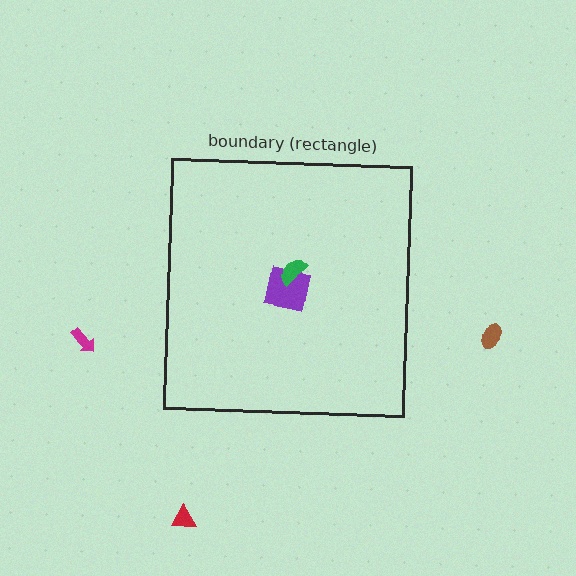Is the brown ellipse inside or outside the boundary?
Outside.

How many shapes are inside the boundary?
2 inside, 3 outside.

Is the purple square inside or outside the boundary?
Inside.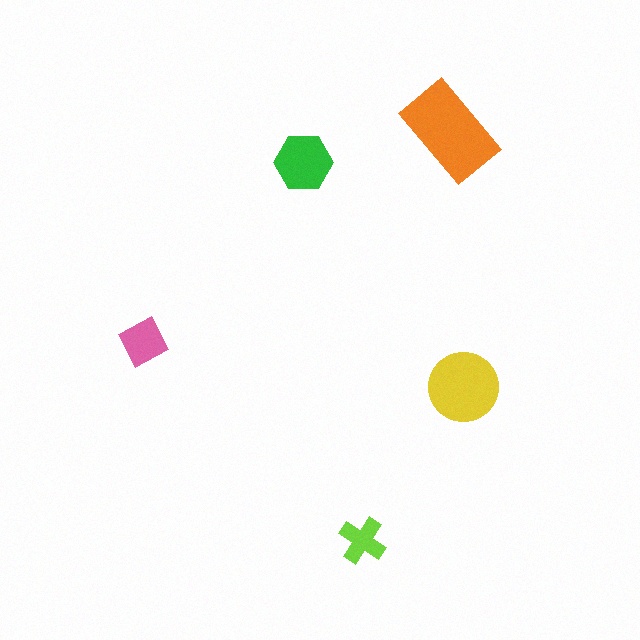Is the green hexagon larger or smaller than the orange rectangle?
Smaller.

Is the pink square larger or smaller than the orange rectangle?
Smaller.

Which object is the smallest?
The lime cross.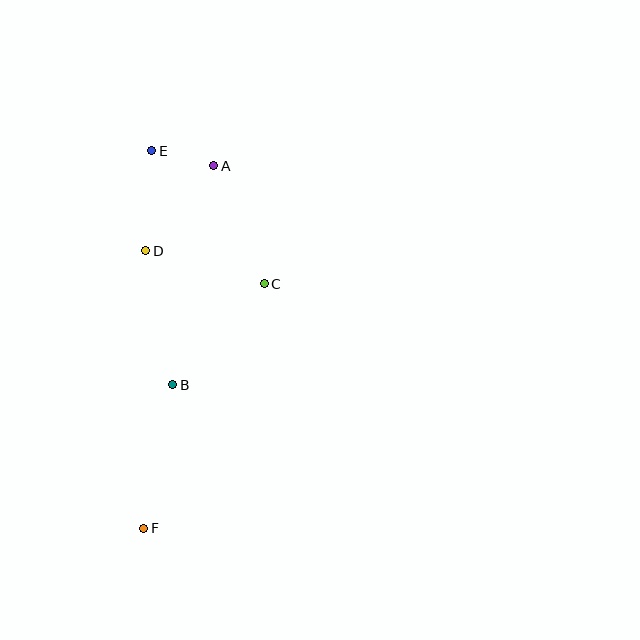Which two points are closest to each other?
Points A and E are closest to each other.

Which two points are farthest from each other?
Points E and F are farthest from each other.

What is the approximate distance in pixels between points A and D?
The distance between A and D is approximately 109 pixels.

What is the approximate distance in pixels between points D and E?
The distance between D and E is approximately 100 pixels.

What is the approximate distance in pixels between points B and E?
The distance between B and E is approximately 235 pixels.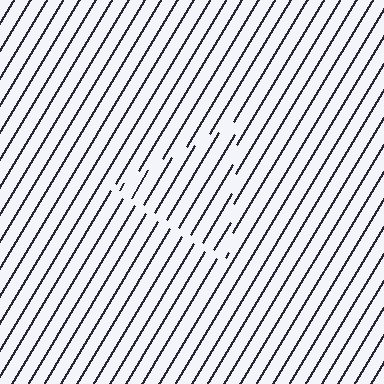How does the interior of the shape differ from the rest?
The interior of the shape contains the same grating, shifted by half a period — the contour is defined by the phase discontinuity where line-ends from the inner and outer gratings abut.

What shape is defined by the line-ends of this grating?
An illusory triangle. The interior of the shape contains the same grating, shifted by half a period — the contour is defined by the phase discontinuity where line-ends from the inner and outer gratings abut.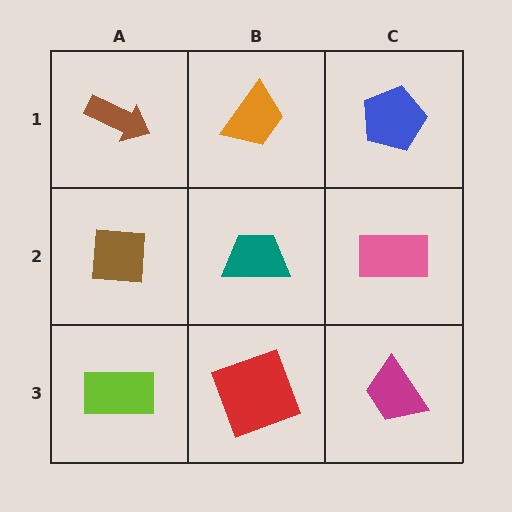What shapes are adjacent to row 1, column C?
A pink rectangle (row 2, column C), an orange trapezoid (row 1, column B).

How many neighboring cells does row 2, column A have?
3.